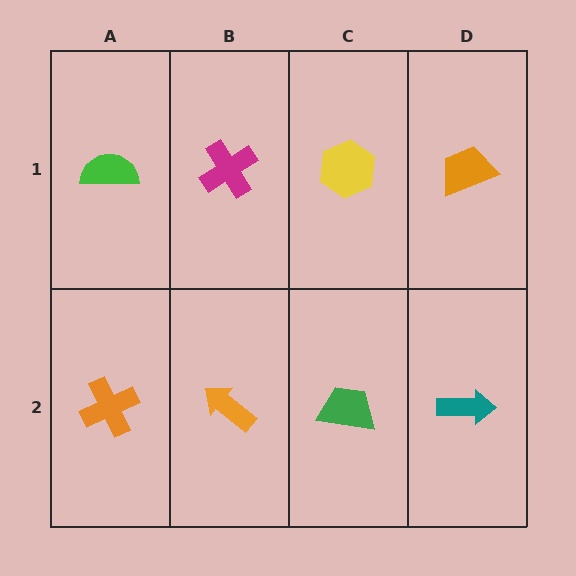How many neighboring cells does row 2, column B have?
3.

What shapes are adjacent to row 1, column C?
A green trapezoid (row 2, column C), a magenta cross (row 1, column B), an orange trapezoid (row 1, column D).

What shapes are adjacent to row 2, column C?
A yellow hexagon (row 1, column C), an orange arrow (row 2, column B), a teal arrow (row 2, column D).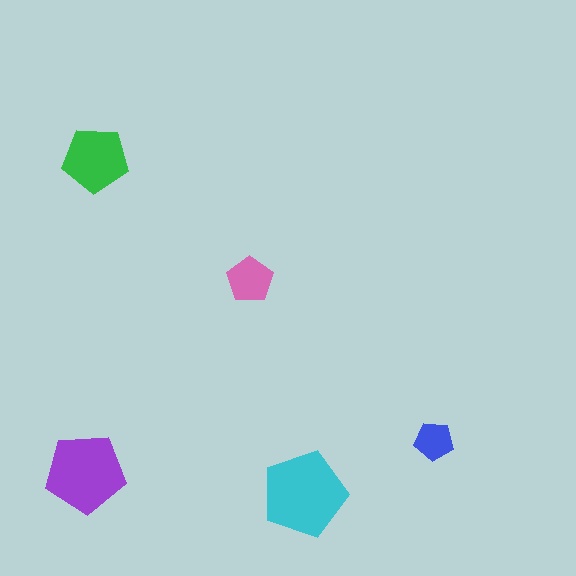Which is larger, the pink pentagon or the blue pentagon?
The pink one.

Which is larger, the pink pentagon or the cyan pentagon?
The cyan one.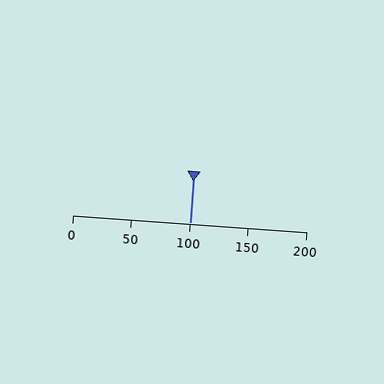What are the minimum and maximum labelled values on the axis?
The axis runs from 0 to 200.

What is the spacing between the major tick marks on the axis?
The major ticks are spaced 50 apart.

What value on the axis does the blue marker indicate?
The marker indicates approximately 100.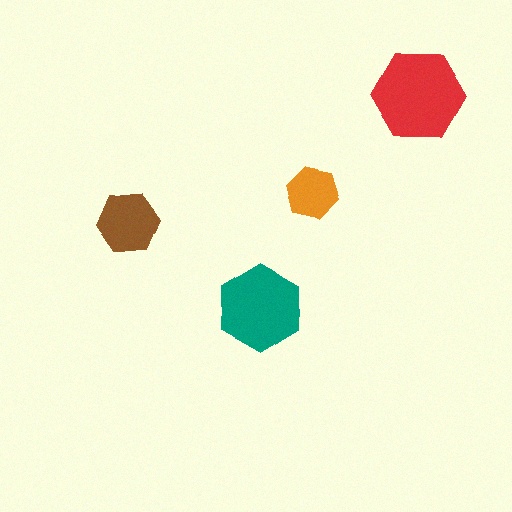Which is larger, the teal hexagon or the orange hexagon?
The teal one.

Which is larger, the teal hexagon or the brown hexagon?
The teal one.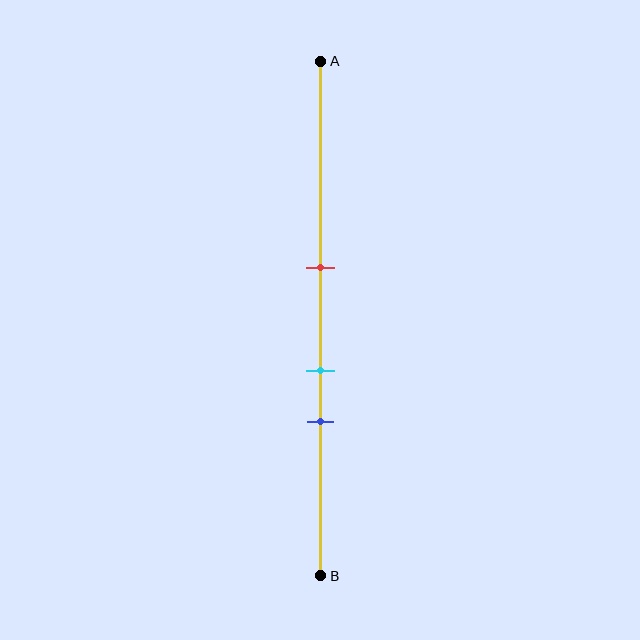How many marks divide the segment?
There are 3 marks dividing the segment.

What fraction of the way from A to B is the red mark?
The red mark is approximately 40% (0.4) of the way from A to B.